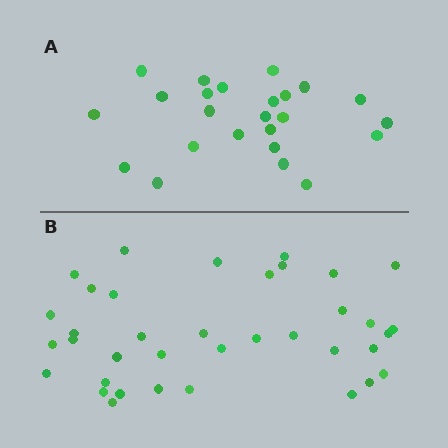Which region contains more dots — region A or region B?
Region B (the bottom region) has more dots.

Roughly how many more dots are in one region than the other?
Region B has approximately 15 more dots than region A.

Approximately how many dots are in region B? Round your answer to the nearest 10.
About 40 dots. (The exact count is 37, which rounds to 40.)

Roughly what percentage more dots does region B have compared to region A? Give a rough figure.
About 55% more.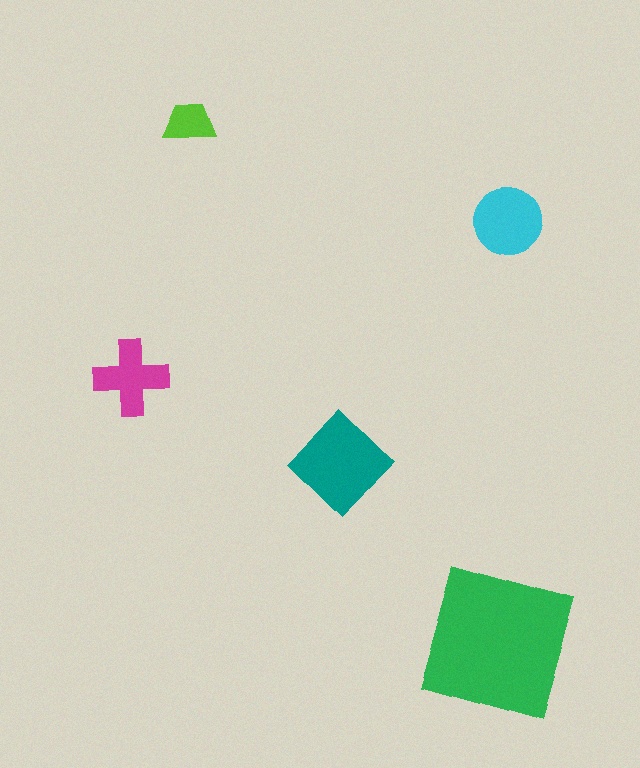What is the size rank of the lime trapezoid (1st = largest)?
5th.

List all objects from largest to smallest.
The green square, the teal diamond, the cyan circle, the magenta cross, the lime trapezoid.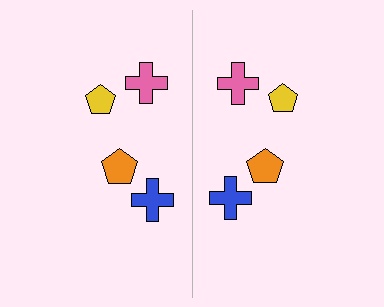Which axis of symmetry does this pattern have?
The pattern has a vertical axis of symmetry running through the center of the image.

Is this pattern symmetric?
Yes, this pattern has bilateral (reflection) symmetry.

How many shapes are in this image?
There are 8 shapes in this image.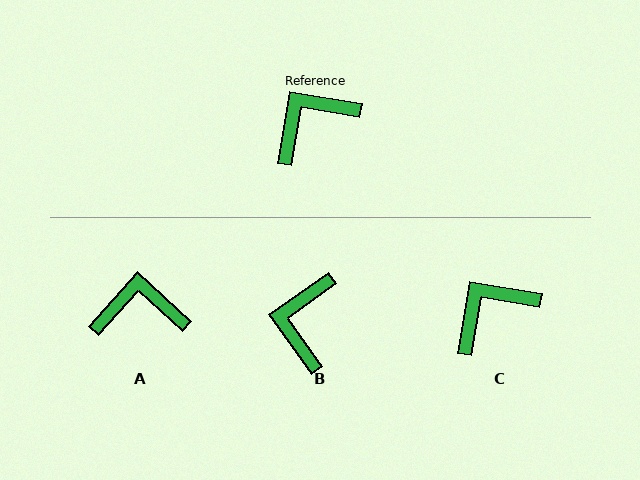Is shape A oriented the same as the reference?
No, it is off by about 33 degrees.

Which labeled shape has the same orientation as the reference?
C.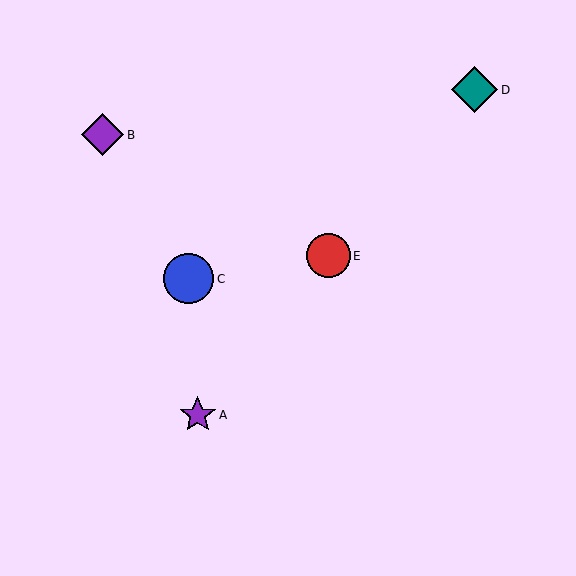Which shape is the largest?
The blue circle (labeled C) is the largest.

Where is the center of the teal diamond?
The center of the teal diamond is at (475, 90).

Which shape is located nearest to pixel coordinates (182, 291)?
The blue circle (labeled C) at (189, 279) is nearest to that location.